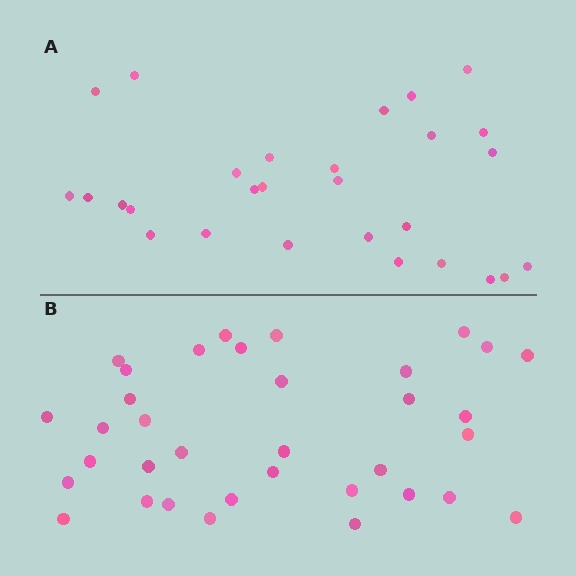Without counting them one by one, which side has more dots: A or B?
Region B (the bottom region) has more dots.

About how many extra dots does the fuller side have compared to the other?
Region B has roughly 8 or so more dots than region A.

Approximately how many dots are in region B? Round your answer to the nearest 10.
About 40 dots. (The exact count is 35, which rounds to 40.)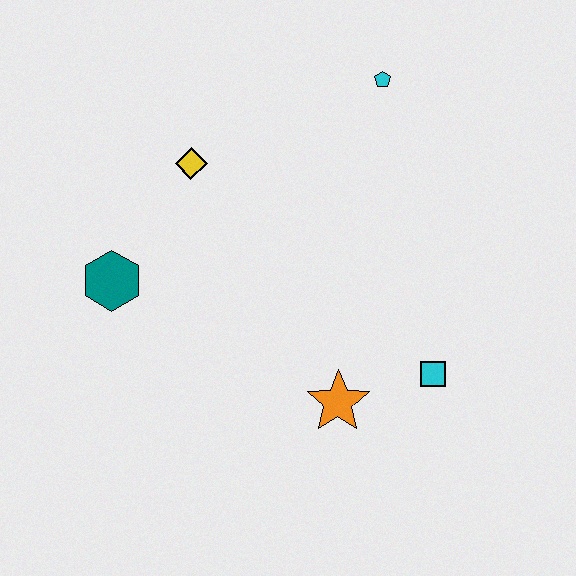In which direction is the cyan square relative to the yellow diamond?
The cyan square is to the right of the yellow diamond.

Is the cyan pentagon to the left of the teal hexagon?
No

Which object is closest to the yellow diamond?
The teal hexagon is closest to the yellow diamond.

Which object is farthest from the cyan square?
The teal hexagon is farthest from the cyan square.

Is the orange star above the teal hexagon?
No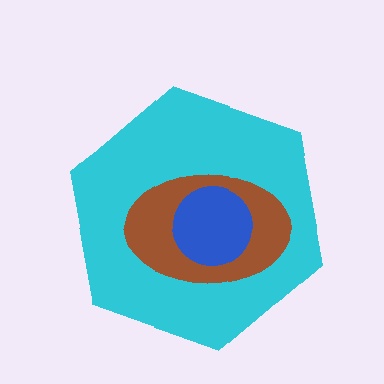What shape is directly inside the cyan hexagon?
The brown ellipse.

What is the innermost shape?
The blue circle.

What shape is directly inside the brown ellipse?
The blue circle.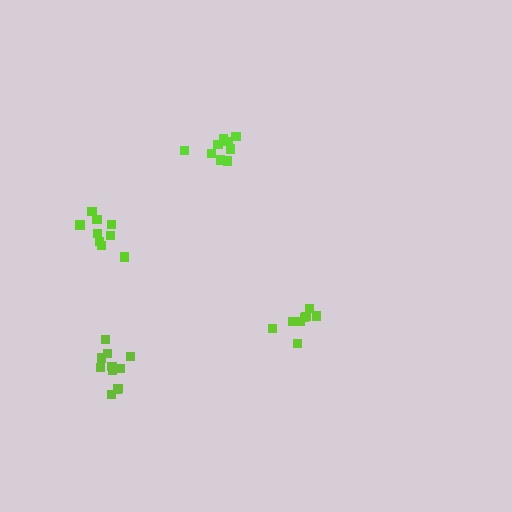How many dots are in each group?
Group 1: 9 dots, Group 2: 9 dots, Group 3: 11 dots, Group 4: 8 dots (37 total).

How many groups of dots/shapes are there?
There are 4 groups.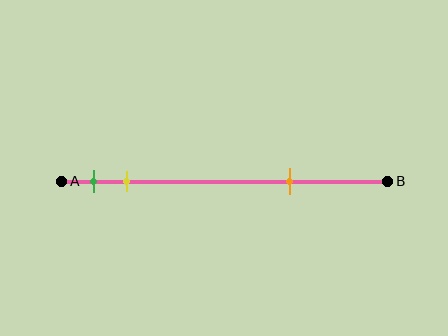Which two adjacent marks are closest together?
The green and yellow marks are the closest adjacent pair.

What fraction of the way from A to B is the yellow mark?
The yellow mark is approximately 20% (0.2) of the way from A to B.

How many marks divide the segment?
There are 3 marks dividing the segment.